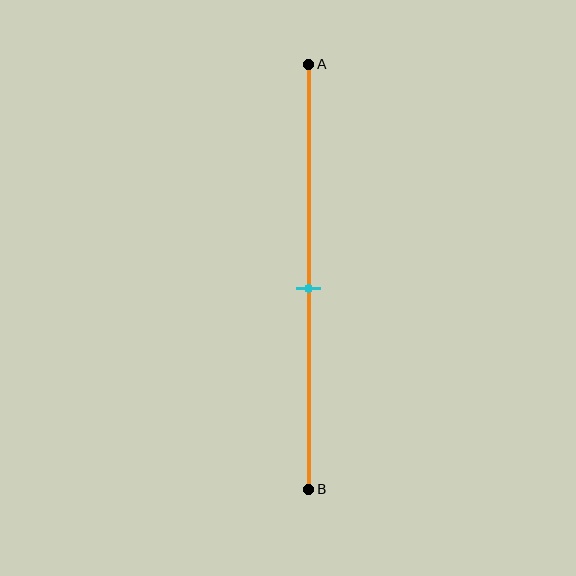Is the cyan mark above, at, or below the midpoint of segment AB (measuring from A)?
The cyan mark is approximately at the midpoint of segment AB.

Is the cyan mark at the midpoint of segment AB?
Yes, the mark is approximately at the midpoint.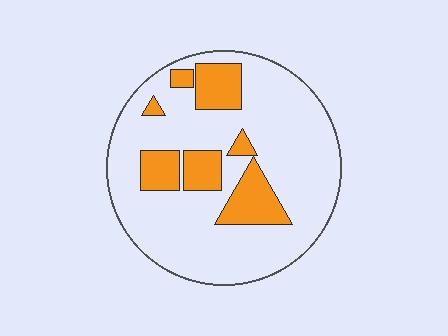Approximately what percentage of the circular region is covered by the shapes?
Approximately 20%.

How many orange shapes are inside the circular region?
7.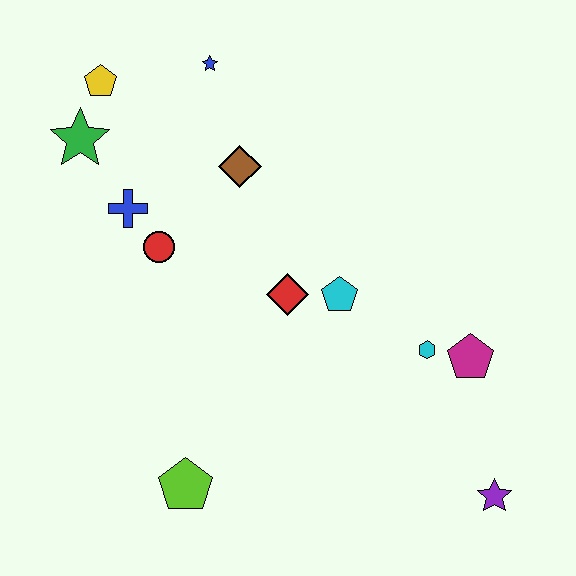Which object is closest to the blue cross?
The red circle is closest to the blue cross.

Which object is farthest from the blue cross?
The purple star is farthest from the blue cross.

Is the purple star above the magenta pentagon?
No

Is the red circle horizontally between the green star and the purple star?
Yes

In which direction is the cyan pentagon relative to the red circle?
The cyan pentagon is to the right of the red circle.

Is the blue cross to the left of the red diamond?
Yes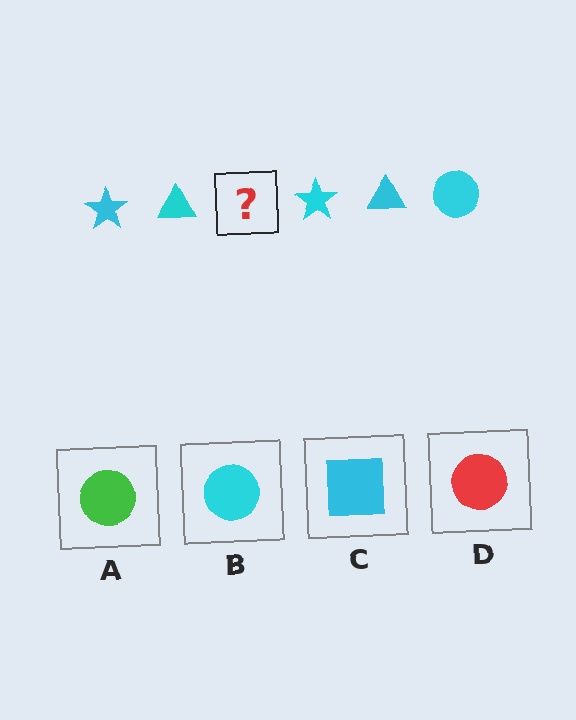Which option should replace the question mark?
Option B.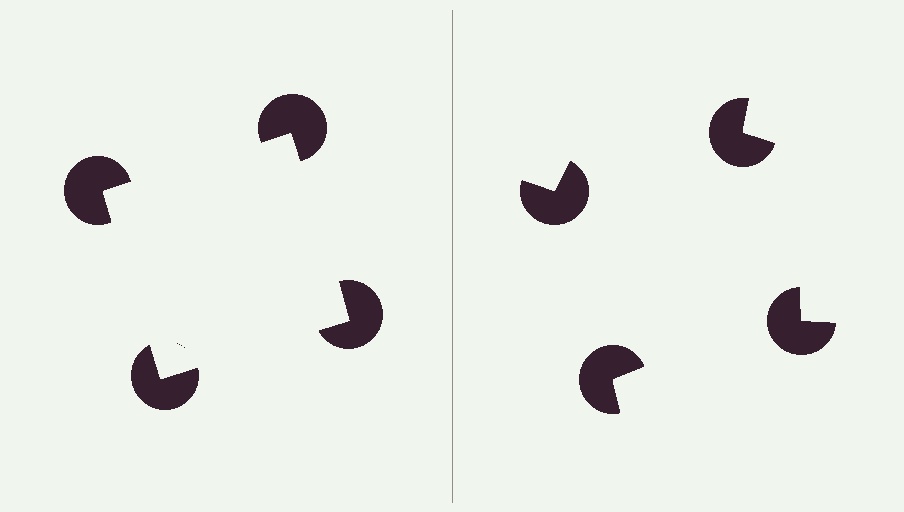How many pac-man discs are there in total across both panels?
8 — 4 on each side.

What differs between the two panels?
The pac-man discs are positioned identically on both sides; only the wedge orientations differ. On the left they align to a square; on the right they are misaligned.